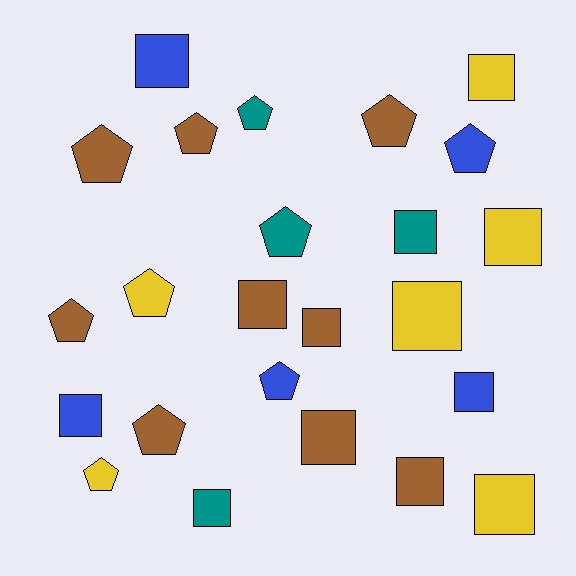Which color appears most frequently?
Brown, with 9 objects.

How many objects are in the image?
There are 24 objects.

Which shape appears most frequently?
Square, with 13 objects.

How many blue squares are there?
There are 3 blue squares.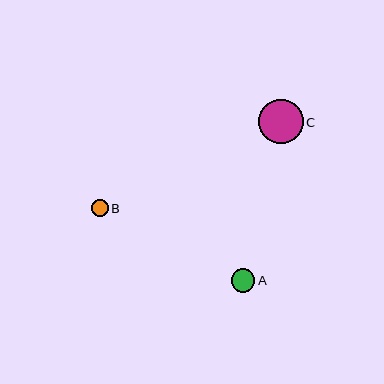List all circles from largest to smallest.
From largest to smallest: C, A, B.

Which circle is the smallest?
Circle B is the smallest with a size of approximately 17 pixels.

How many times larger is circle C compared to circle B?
Circle C is approximately 2.7 times the size of circle B.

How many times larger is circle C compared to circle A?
Circle C is approximately 1.9 times the size of circle A.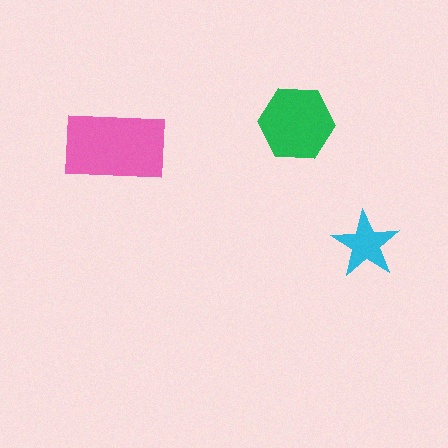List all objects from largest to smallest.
The pink rectangle, the green hexagon, the cyan star.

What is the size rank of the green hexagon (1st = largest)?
2nd.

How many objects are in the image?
There are 3 objects in the image.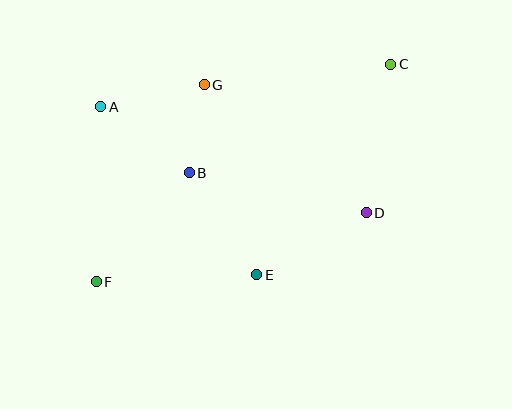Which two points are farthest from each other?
Points C and F are farthest from each other.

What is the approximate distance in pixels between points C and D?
The distance between C and D is approximately 151 pixels.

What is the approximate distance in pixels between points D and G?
The distance between D and G is approximately 207 pixels.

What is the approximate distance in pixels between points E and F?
The distance between E and F is approximately 161 pixels.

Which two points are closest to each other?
Points B and G are closest to each other.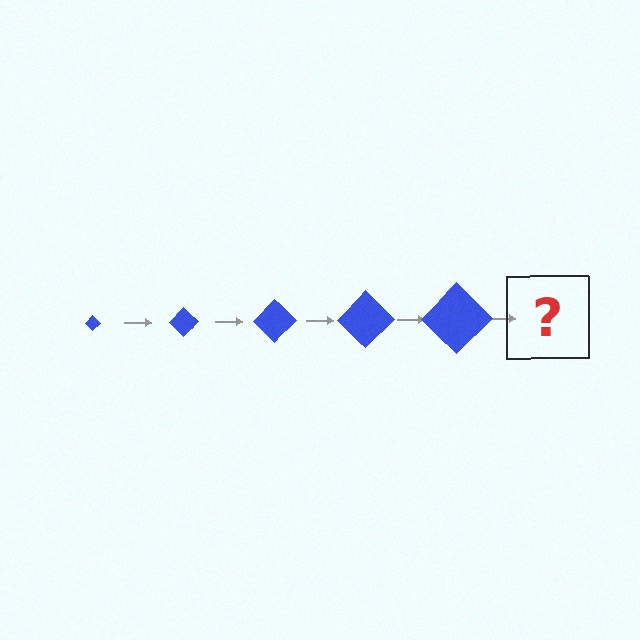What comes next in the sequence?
The next element should be a blue diamond, larger than the previous one.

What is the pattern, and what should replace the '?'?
The pattern is that the diamond gets progressively larger each step. The '?' should be a blue diamond, larger than the previous one.